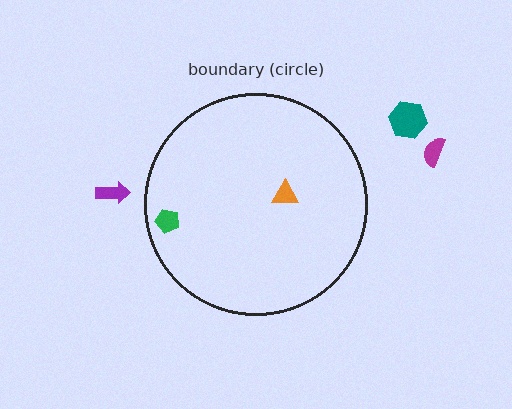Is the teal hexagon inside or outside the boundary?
Outside.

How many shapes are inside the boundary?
2 inside, 3 outside.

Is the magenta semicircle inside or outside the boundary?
Outside.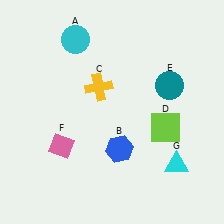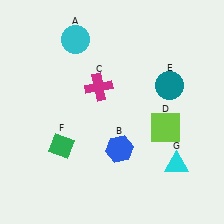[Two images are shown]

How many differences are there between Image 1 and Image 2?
There are 2 differences between the two images.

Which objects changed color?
C changed from yellow to magenta. F changed from pink to green.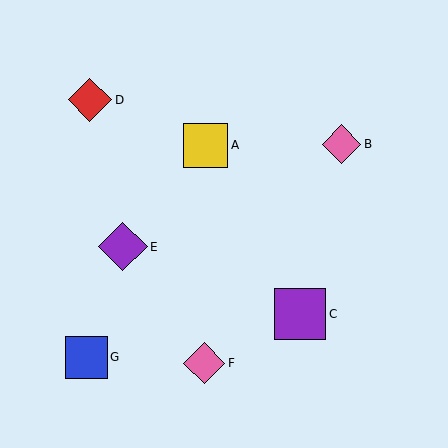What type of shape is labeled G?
Shape G is a blue square.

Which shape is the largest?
The purple square (labeled C) is the largest.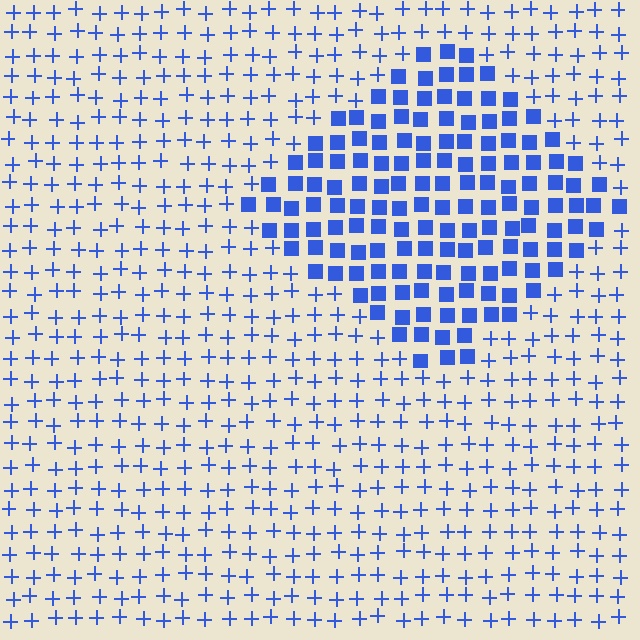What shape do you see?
I see a diamond.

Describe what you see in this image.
The image is filled with small blue elements arranged in a uniform grid. A diamond-shaped region contains squares, while the surrounding area contains plus signs. The boundary is defined purely by the change in element shape.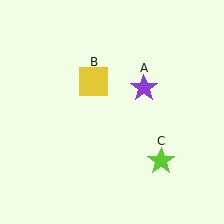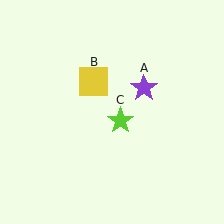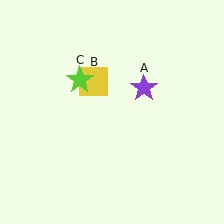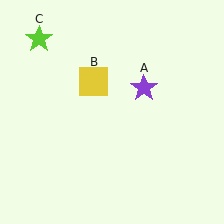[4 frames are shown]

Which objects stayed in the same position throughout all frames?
Purple star (object A) and yellow square (object B) remained stationary.